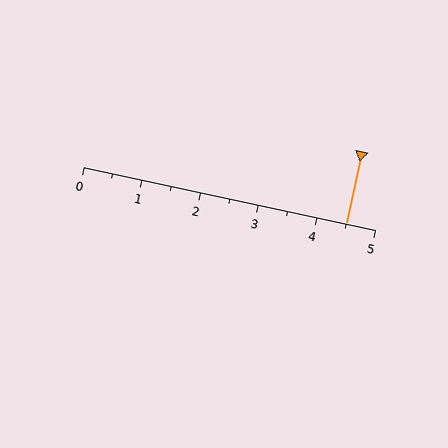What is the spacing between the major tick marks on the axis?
The major ticks are spaced 1 apart.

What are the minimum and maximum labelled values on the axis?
The axis runs from 0 to 5.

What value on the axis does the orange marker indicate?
The marker indicates approximately 4.5.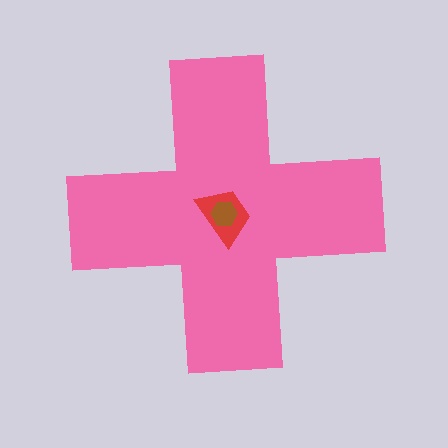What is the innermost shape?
The brown hexagon.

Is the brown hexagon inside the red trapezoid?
Yes.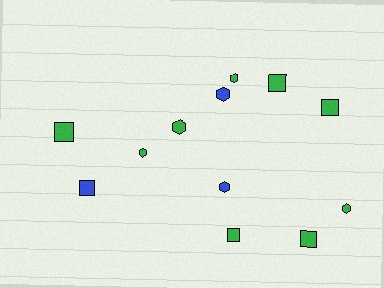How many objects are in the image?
There are 12 objects.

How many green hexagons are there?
There are 4 green hexagons.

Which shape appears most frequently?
Square, with 6 objects.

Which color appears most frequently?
Green, with 9 objects.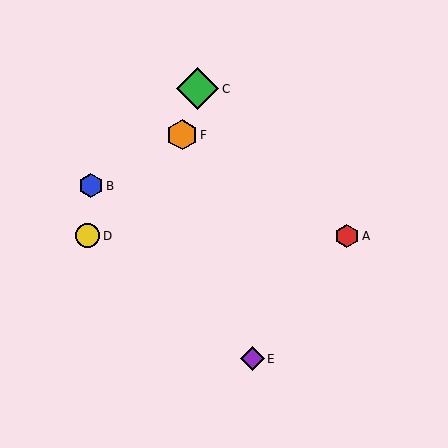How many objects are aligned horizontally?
2 objects (A, D) are aligned horizontally.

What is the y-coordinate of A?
Object A is at y≈236.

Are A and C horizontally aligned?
No, A is at y≈236 and C is at y≈89.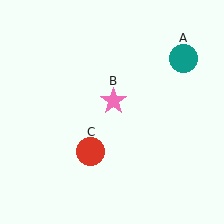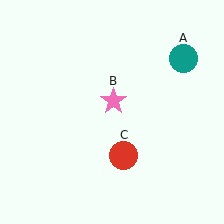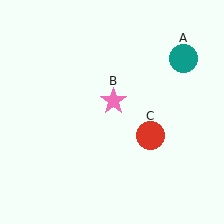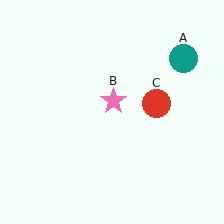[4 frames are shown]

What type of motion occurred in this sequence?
The red circle (object C) rotated counterclockwise around the center of the scene.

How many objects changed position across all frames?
1 object changed position: red circle (object C).